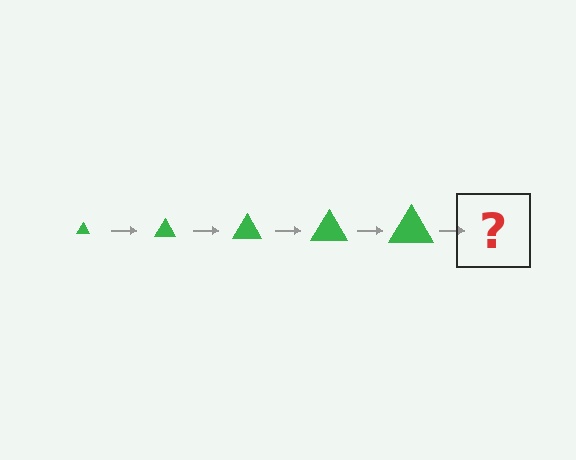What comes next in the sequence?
The next element should be a green triangle, larger than the previous one.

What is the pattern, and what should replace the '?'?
The pattern is that the triangle gets progressively larger each step. The '?' should be a green triangle, larger than the previous one.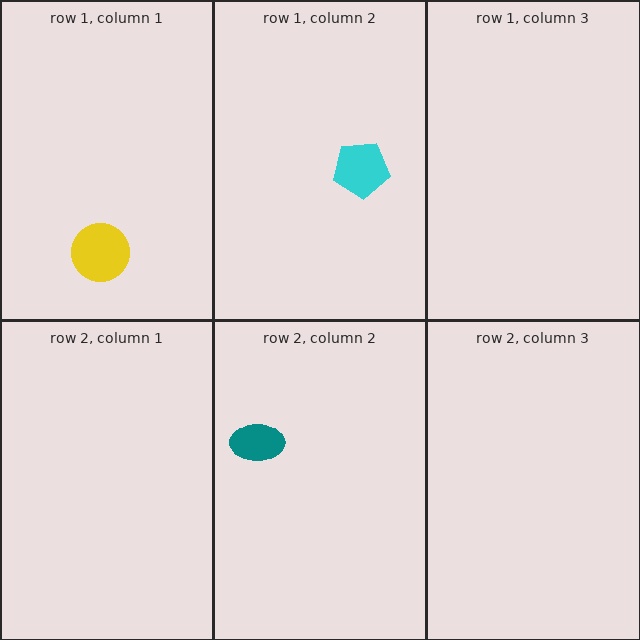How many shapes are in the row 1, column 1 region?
1.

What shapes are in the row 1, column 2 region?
The cyan pentagon.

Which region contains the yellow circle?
The row 1, column 1 region.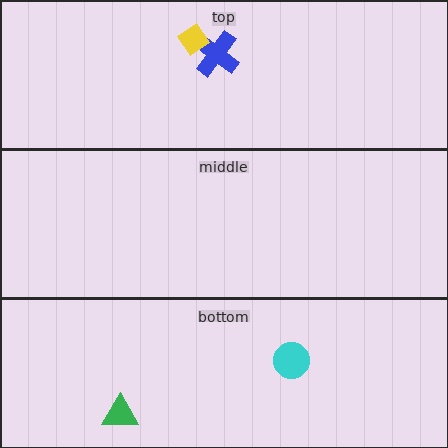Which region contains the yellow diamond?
The top region.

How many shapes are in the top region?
2.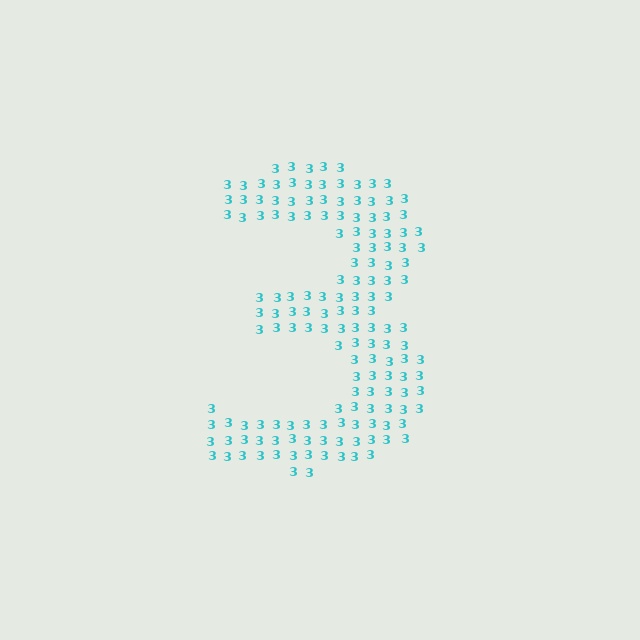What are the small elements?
The small elements are digit 3's.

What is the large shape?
The large shape is the digit 3.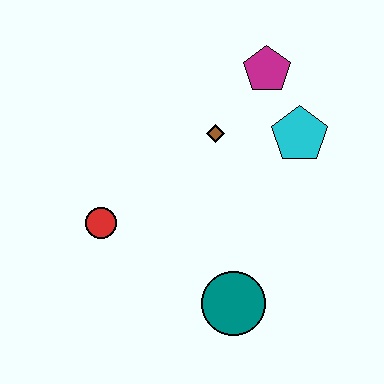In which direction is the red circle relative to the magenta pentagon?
The red circle is to the left of the magenta pentagon.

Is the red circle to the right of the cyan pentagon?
No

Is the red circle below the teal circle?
No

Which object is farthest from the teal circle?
The magenta pentagon is farthest from the teal circle.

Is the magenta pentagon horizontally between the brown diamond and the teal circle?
No